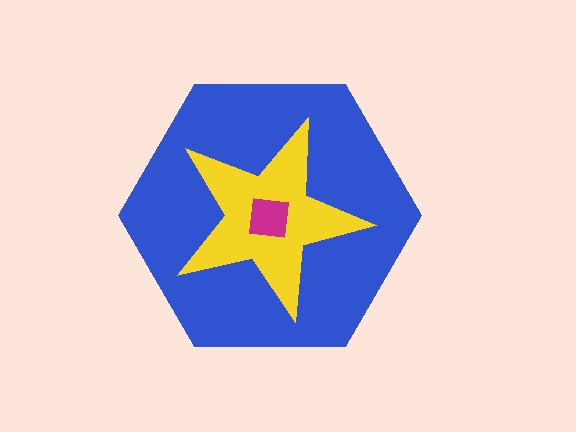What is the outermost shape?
The blue hexagon.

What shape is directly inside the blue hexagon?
The yellow star.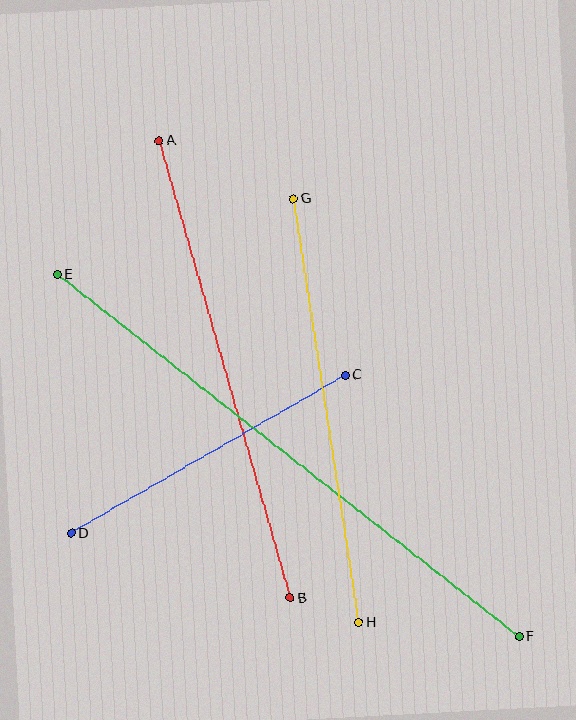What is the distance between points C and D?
The distance is approximately 317 pixels.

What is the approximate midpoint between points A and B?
The midpoint is at approximately (225, 369) pixels.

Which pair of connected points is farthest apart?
Points E and F are farthest apart.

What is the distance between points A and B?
The distance is approximately 476 pixels.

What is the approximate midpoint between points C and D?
The midpoint is at approximately (208, 454) pixels.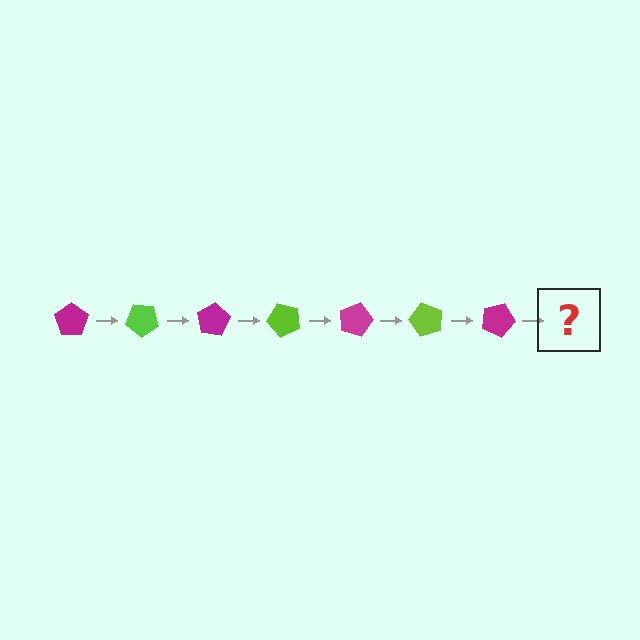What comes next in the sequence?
The next element should be a lime pentagon, rotated 280 degrees from the start.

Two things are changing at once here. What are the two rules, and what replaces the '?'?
The two rules are that it rotates 40 degrees each step and the color cycles through magenta and lime. The '?' should be a lime pentagon, rotated 280 degrees from the start.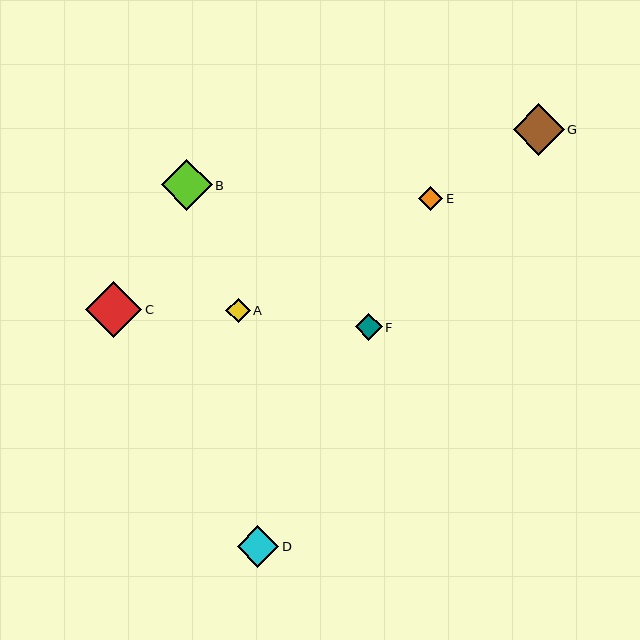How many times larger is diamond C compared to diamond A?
Diamond C is approximately 2.3 times the size of diamond A.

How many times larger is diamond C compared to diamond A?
Diamond C is approximately 2.3 times the size of diamond A.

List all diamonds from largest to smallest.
From largest to smallest: C, G, B, D, F, A, E.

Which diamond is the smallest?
Diamond E is the smallest with a size of approximately 24 pixels.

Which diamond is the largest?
Diamond C is the largest with a size of approximately 56 pixels.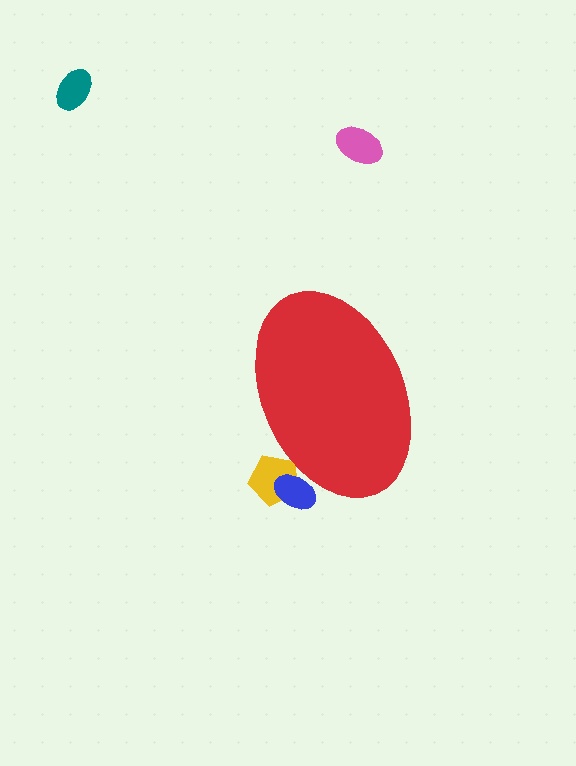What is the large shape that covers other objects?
A red ellipse.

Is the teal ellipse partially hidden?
No, the teal ellipse is fully visible.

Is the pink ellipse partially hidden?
No, the pink ellipse is fully visible.